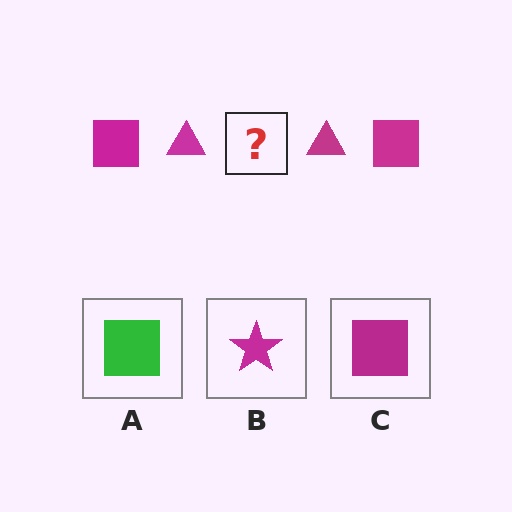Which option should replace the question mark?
Option C.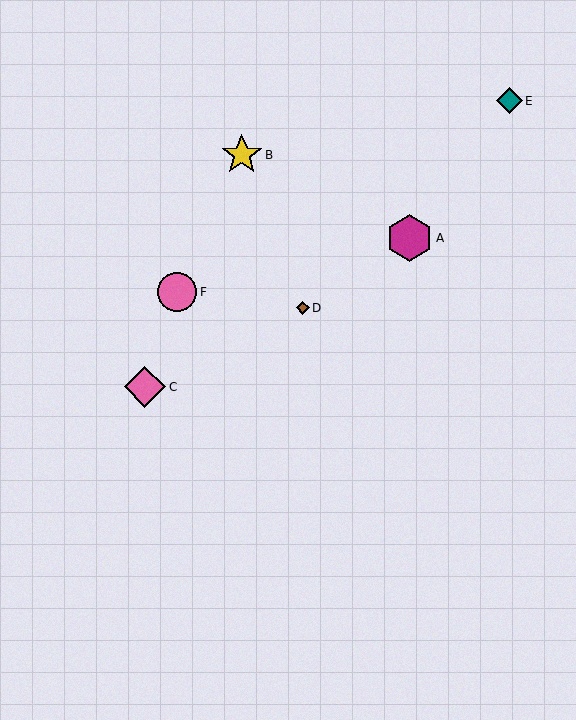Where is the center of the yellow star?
The center of the yellow star is at (242, 155).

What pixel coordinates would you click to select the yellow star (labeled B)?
Click at (242, 155) to select the yellow star B.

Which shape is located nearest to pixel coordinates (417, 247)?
The magenta hexagon (labeled A) at (410, 238) is nearest to that location.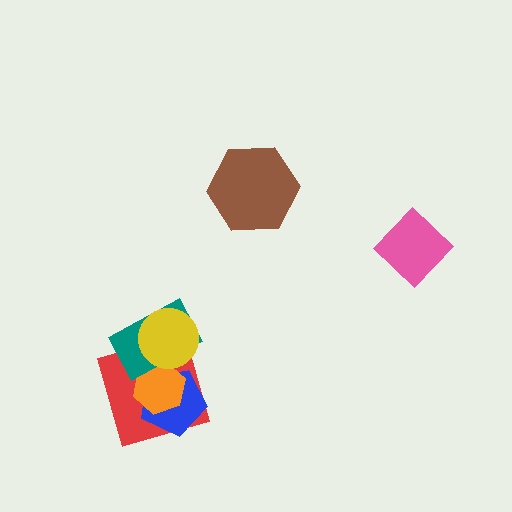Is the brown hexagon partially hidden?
No, no other shape covers it.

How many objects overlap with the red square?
4 objects overlap with the red square.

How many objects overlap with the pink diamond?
0 objects overlap with the pink diamond.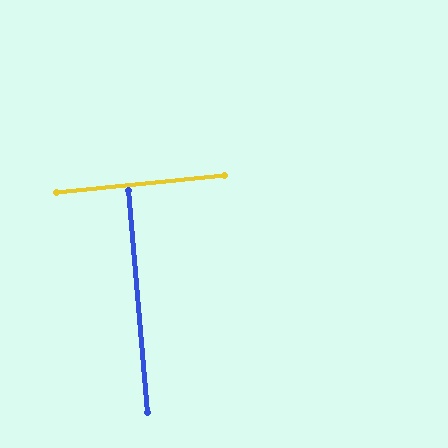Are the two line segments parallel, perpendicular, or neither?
Perpendicular — they meet at approximately 89°.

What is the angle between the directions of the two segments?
Approximately 89 degrees.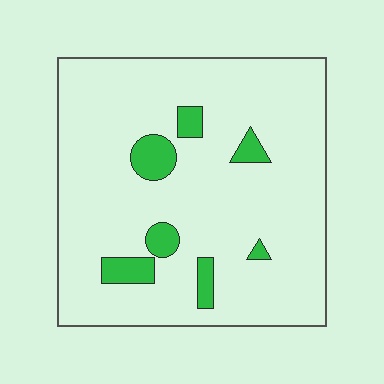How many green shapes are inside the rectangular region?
7.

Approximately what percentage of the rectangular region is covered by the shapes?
Approximately 10%.